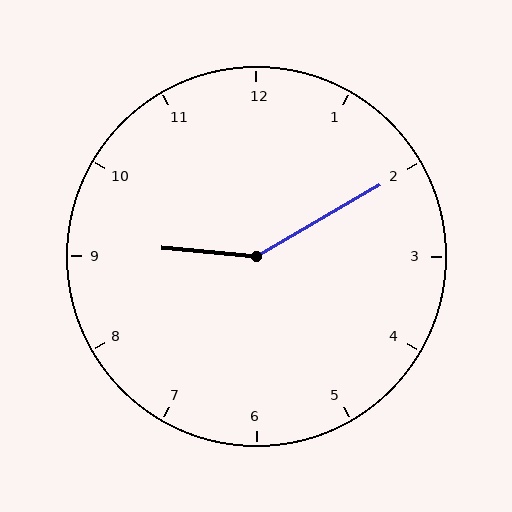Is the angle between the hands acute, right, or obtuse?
It is obtuse.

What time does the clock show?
9:10.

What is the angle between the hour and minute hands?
Approximately 145 degrees.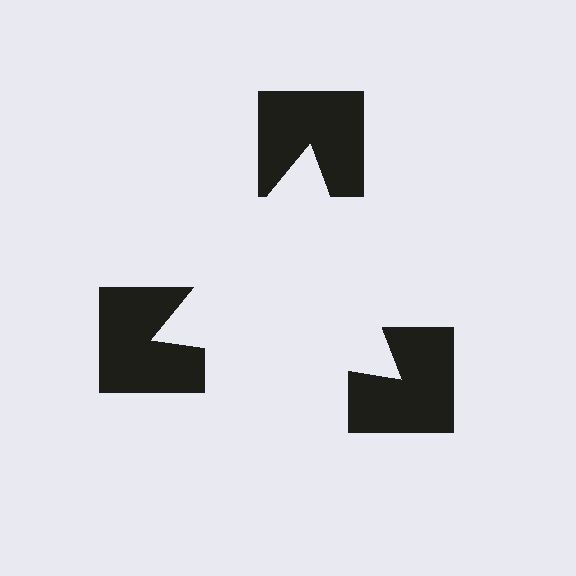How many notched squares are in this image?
There are 3 — one at each vertex of the illusory triangle.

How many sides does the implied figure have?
3 sides.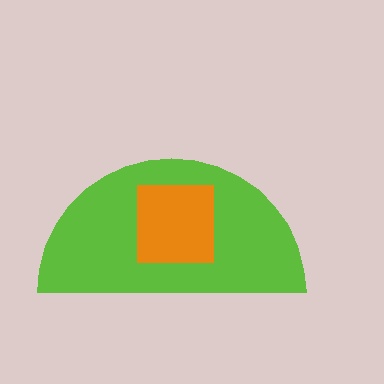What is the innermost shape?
The orange square.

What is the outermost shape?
The lime semicircle.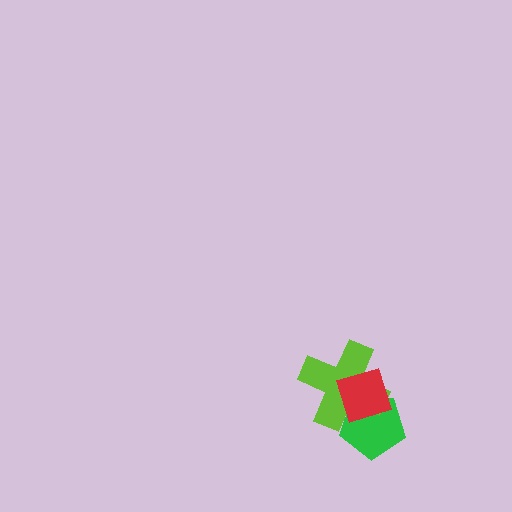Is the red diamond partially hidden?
No, no other shape covers it.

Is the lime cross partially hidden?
Yes, it is partially covered by another shape.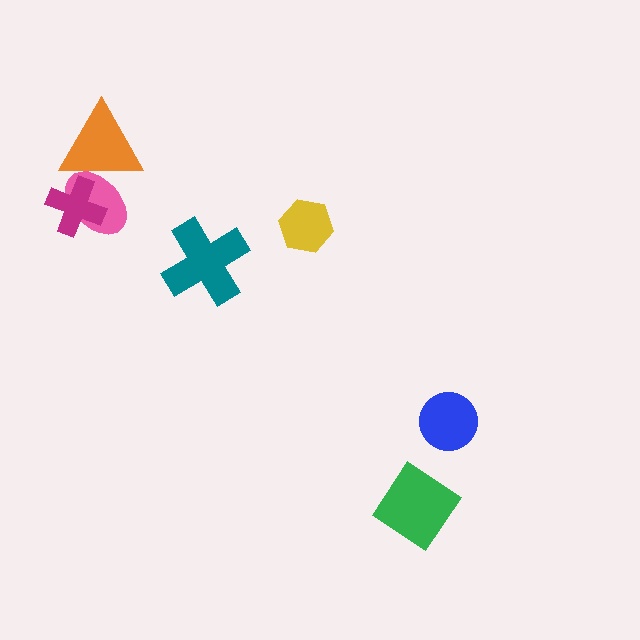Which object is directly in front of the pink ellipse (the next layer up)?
The orange triangle is directly in front of the pink ellipse.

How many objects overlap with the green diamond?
0 objects overlap with the green diamond.